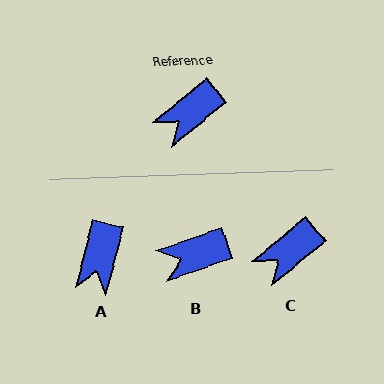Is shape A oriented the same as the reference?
No, it is off by about 36 degrees.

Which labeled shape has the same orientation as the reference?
C.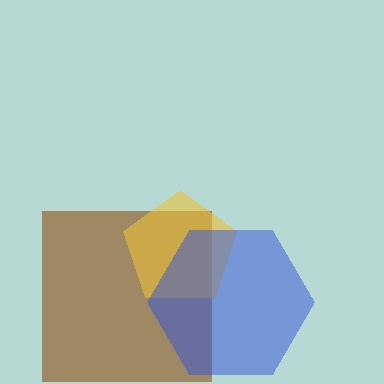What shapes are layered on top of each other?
The layered shapes are: a brown square, a yellow pentagon, a blue hexagon.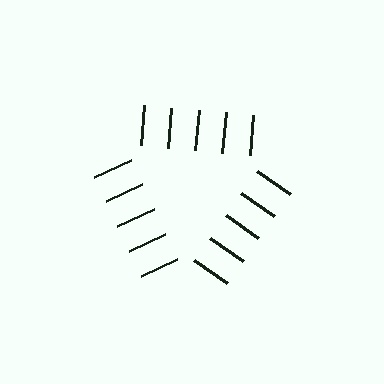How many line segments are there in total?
15 — 5 along each of the 3 edges.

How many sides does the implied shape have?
3 sides — the line-ends trace a triangle.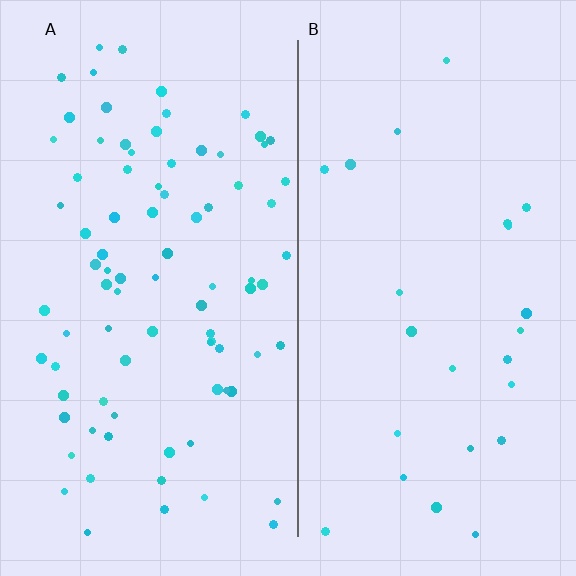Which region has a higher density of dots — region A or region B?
A (the left).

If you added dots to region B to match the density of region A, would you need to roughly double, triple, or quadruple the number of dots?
Approximately quadruple.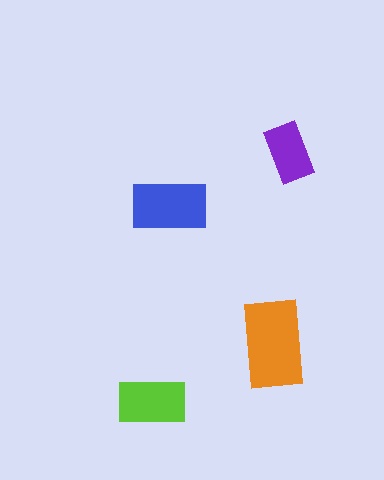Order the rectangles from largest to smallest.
the orange one, the blue one, the lime one, the purple one.